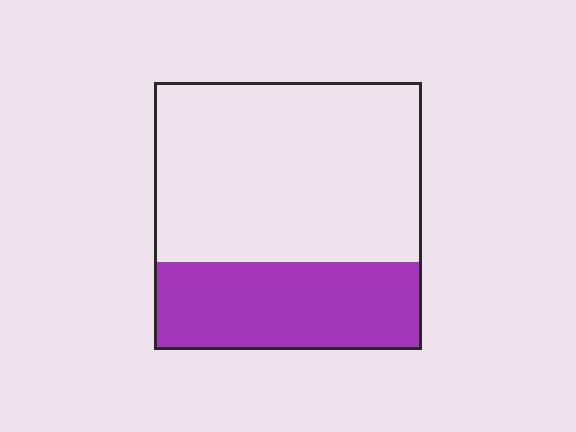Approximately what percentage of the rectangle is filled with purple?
Approximately 35%.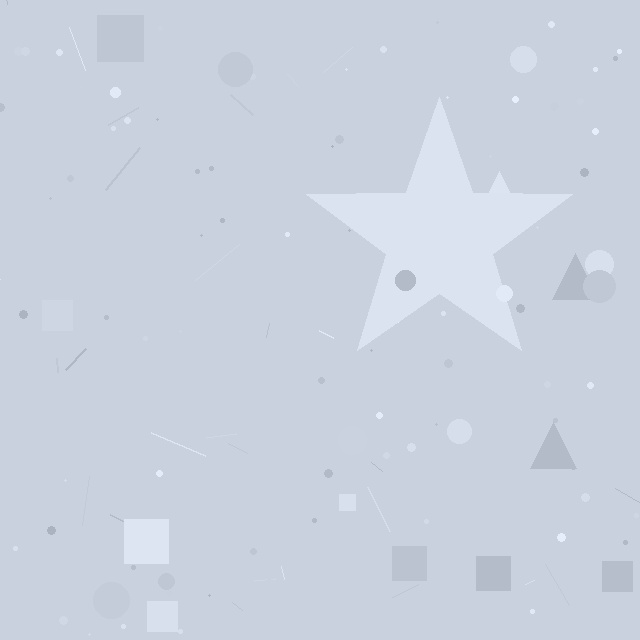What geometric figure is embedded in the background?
A star is embedded in the background.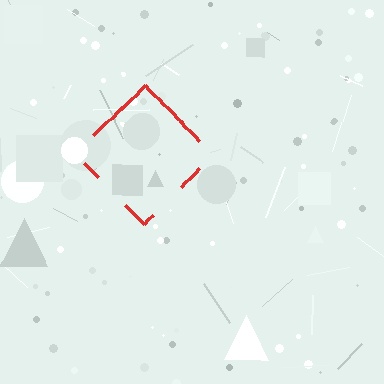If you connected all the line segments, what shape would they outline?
They would outline a diamond.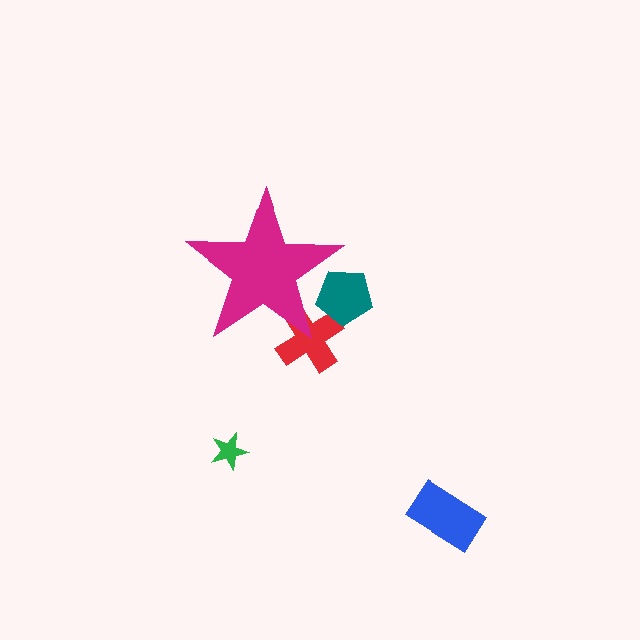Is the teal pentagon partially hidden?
Yes, the teal pentagon is partially hidden behind the magenta star.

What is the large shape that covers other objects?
A magenta star.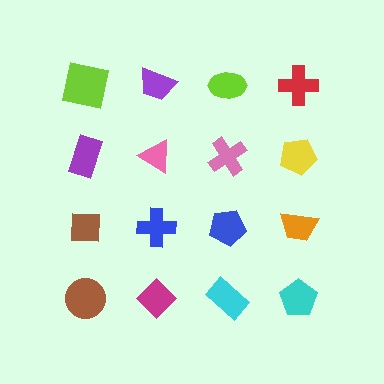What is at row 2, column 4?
A yellow pentagon.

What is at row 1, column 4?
A red cross.